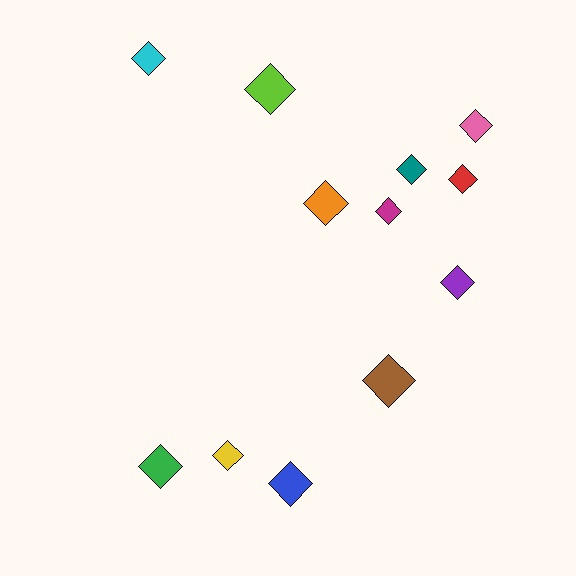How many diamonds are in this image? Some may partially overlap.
There are 12 diamonds.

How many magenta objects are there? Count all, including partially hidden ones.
There is 1 magenta object.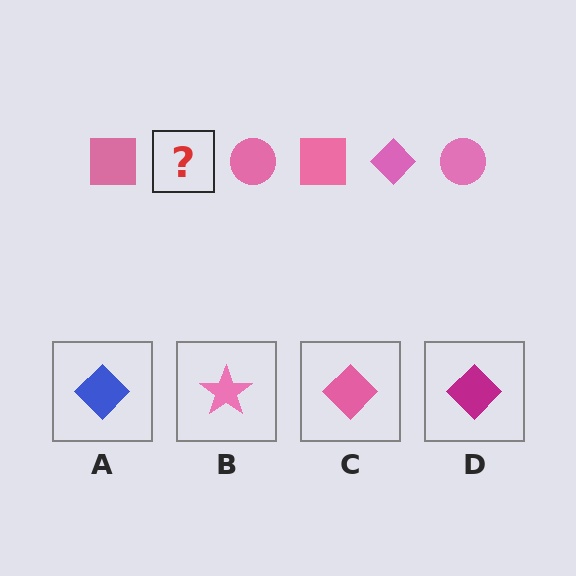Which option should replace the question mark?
Option C.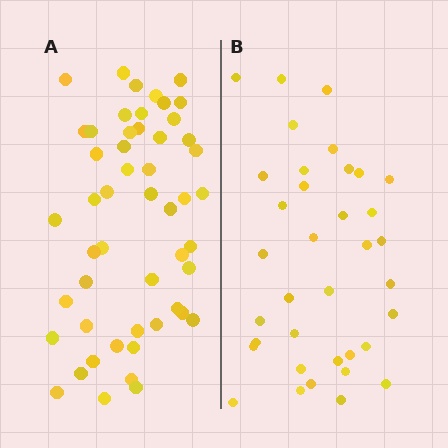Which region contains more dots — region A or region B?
Region A (the left region) has more dots.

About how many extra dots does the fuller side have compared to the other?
Region A has approximately 15 more dots than region B.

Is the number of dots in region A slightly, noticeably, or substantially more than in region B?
Region A has noticeably more, but not dramatically so. The ratio is roughly 1.4 to 1.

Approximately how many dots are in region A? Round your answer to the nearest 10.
About 50 dots. (The exact count is 51, which rounds to 50.)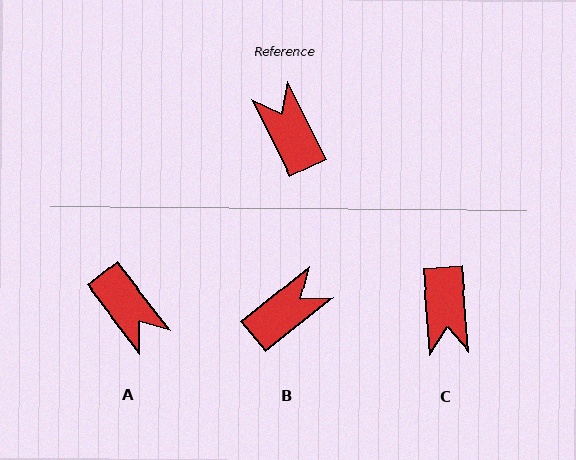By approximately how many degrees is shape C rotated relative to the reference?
Approximately 158 degrees counter-clockwise.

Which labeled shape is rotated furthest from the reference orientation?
A, about 169 degrees away.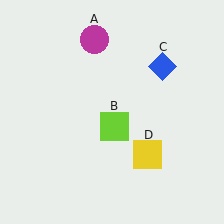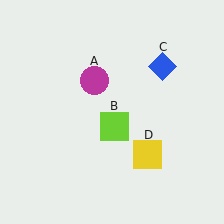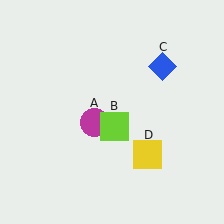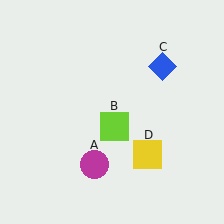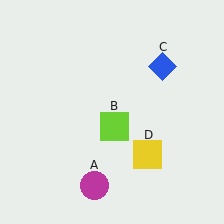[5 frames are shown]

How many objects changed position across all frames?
1 object changed position: magenta circle (object A).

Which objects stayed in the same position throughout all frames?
Lime square (object B) and blue diamond (object C) and yellow square (object D) remained stationary.